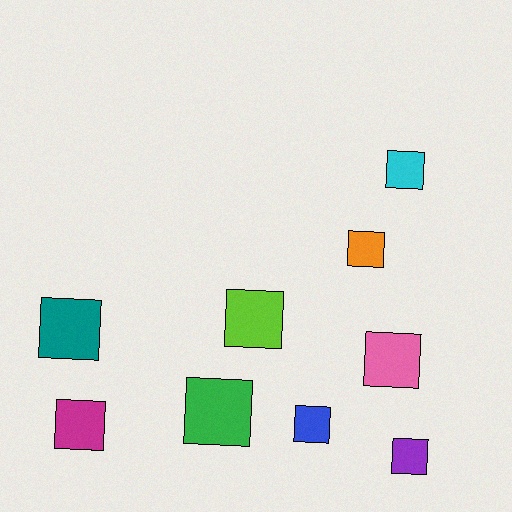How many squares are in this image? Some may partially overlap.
There are 9 squares.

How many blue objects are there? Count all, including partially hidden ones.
There is 1 blue object.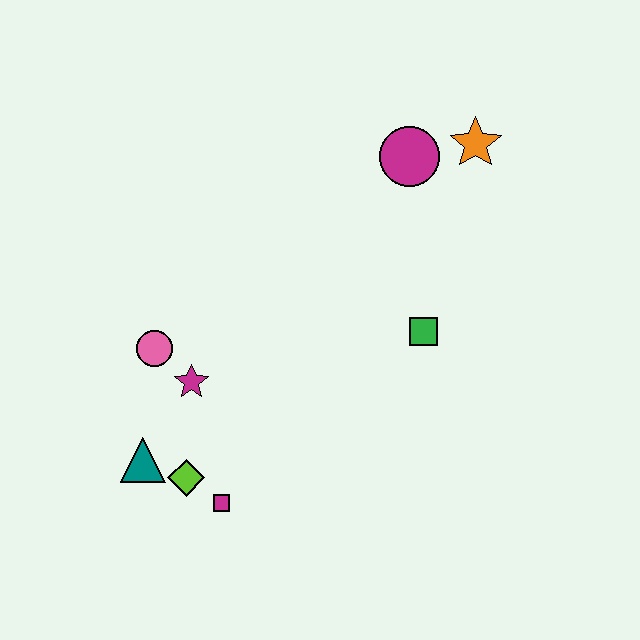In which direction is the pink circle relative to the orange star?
The pink circle is to the left of the orange star.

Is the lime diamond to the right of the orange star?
No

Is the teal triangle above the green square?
No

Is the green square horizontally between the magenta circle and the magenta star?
No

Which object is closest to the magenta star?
The pink circle is closest to the magenta star.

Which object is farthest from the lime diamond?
The orange star is farthest from the lime diamond.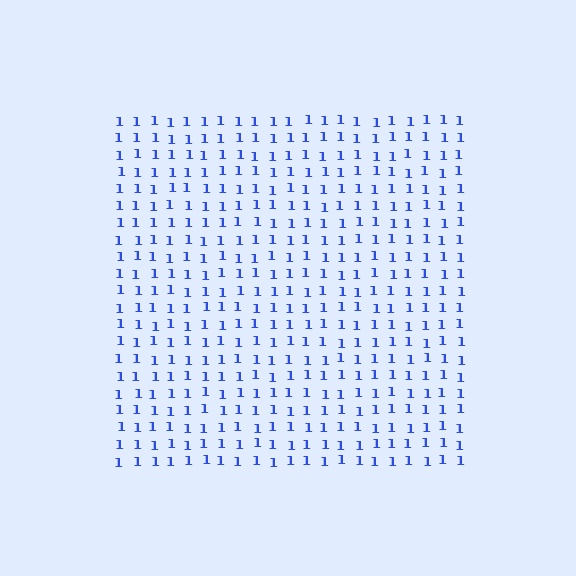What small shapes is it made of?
It is made of small digit 1's.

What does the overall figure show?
The overall figure shows a square.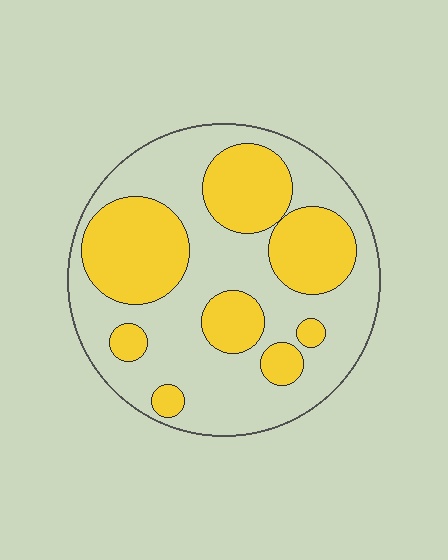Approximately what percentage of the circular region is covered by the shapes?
Approximately 40%.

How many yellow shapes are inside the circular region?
8.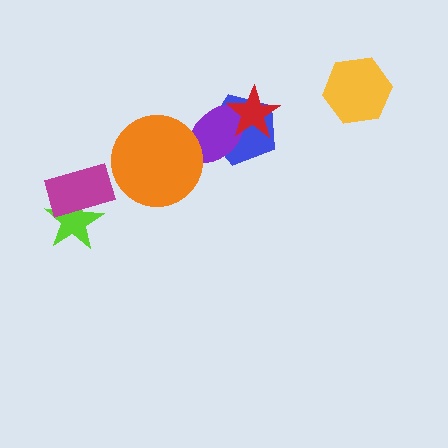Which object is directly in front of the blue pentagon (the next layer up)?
The purple ellipse is directly in front of the blue pentagon.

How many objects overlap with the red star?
2 objects overlap with the red star.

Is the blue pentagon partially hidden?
Yes, it is partially covered by another shape.